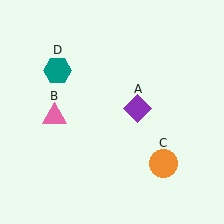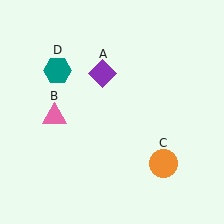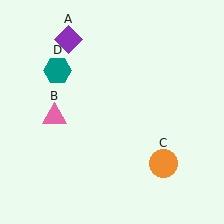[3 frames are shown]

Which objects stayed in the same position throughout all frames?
Pink triangle (object B) and orange circle (object C) and teal hexagon (object D) remained stationary.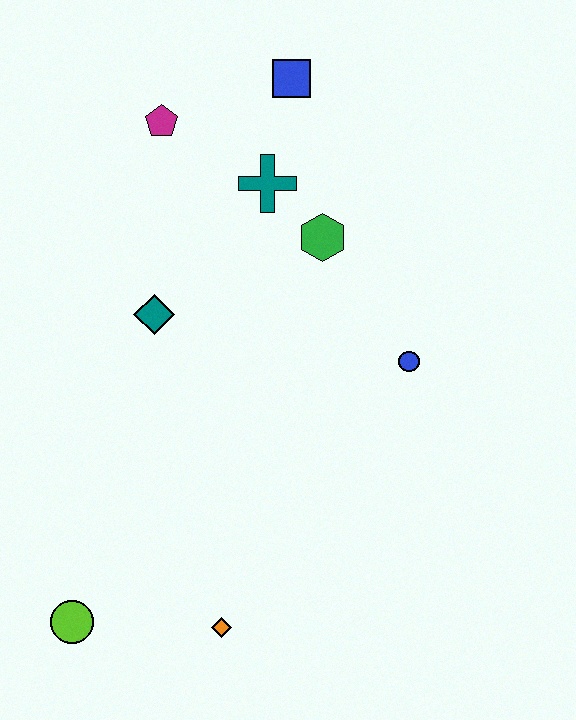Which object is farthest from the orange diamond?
The blue square is farthest from the orange diamond.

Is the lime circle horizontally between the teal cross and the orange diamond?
No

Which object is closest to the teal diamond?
The teal cross is closest to the teal diamond.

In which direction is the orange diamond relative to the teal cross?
The orange diamond is below the teal cross.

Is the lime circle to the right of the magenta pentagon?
No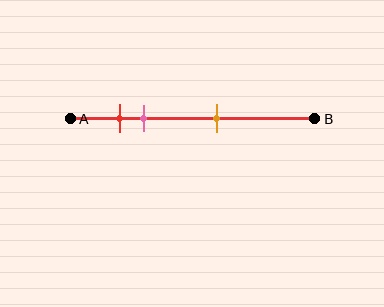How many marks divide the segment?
There are 3 marks dividing the segment.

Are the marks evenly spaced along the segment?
No, the marks are not evenly spaced.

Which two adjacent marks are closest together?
The red and pink marks are the closest adjacent pair.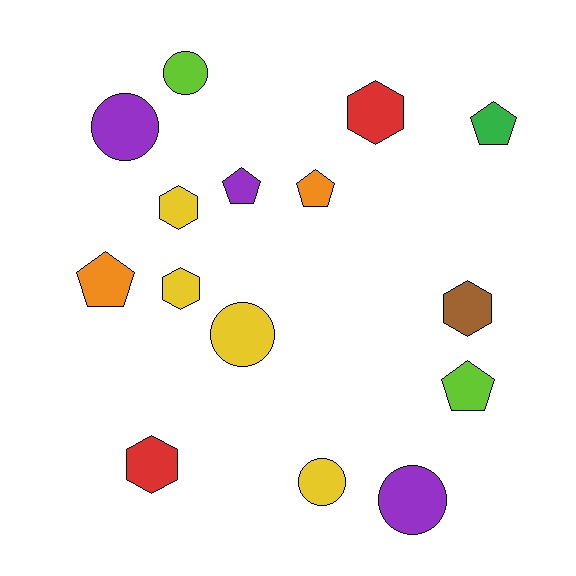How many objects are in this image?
There are 15 objects.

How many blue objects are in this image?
There are no blue objects.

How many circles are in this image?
There are 5 circles.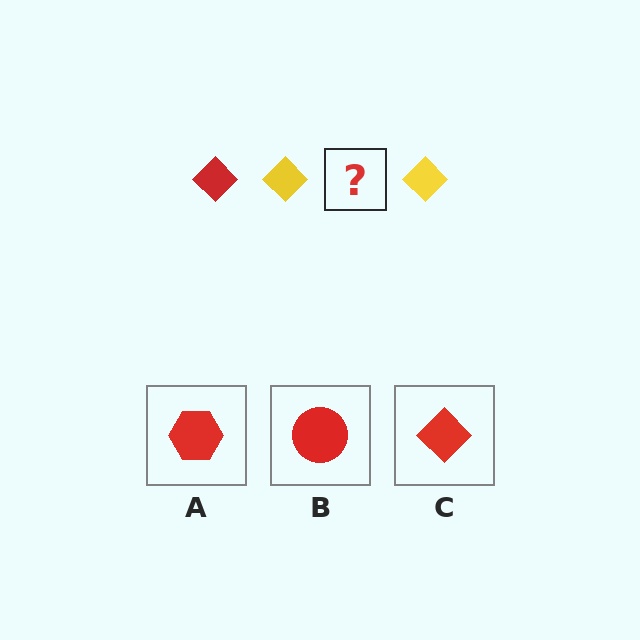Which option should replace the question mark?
Option C.